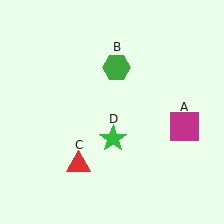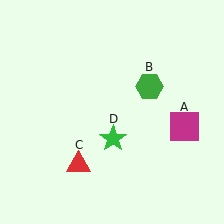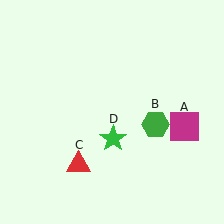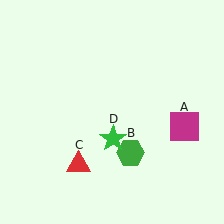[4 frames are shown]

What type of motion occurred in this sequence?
The green hexagon (object B) rotated clockwise around the center of the scene.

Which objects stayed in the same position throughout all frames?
Magenta square (object A) and red triangle (object C) and green star (object D) remained stationary.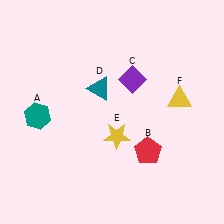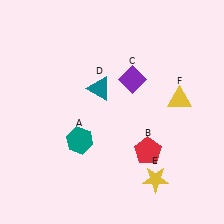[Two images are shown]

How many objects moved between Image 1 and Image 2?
2 objects moved between the two images.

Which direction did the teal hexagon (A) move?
The teal hexagon (A) moved right.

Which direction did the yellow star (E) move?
The yellow star (E) moved down.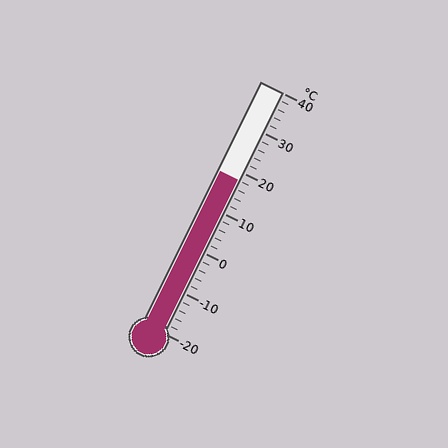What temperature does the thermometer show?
The thermometer shows approximately 18°C.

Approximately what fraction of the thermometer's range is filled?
The thermometer is filled to approximately 65% of its range.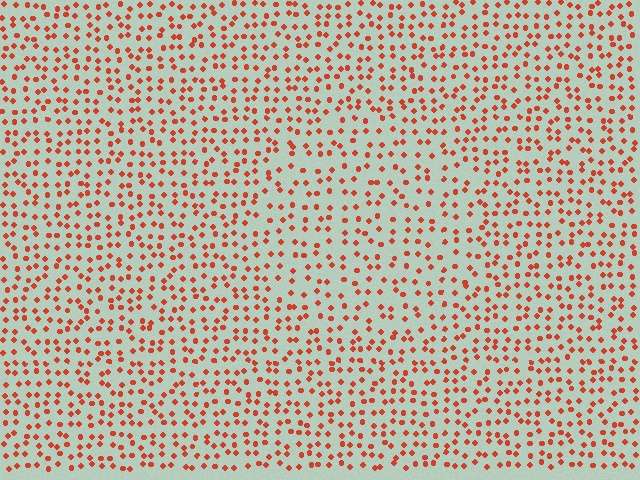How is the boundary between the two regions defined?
The boundary is defined by a change in element density (approximately 1.4x ratio). All elements are the same color, size, and shape.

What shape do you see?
I see a circle.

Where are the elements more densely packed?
The elements are more densely packed outside the circle boundary.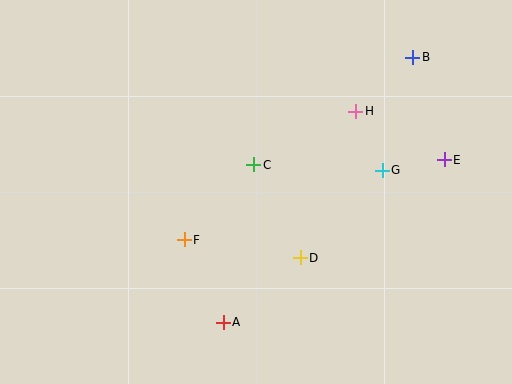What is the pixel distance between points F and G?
The distance between F and G is 210 pixels.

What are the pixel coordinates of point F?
Point F is at (184, 240).